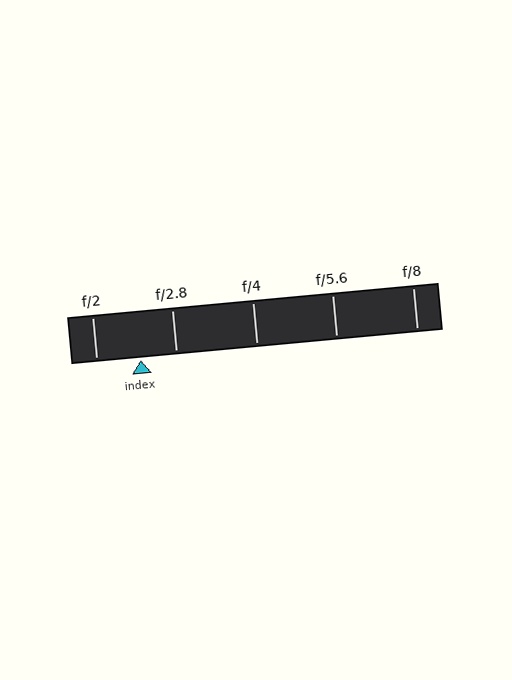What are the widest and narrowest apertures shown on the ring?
The widest aperture shown is f/2 and the narrowest is f/8.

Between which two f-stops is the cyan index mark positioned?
The index mark is between f/2 and f/2.8.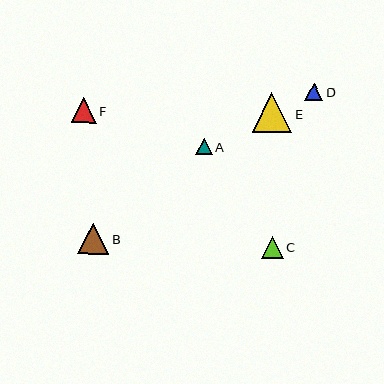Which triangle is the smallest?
Triangle A is the smallest with a size of approximately 16 pixels.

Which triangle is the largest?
Triangle E is the largest with a size of approximately 40 pixels.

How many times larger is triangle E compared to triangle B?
Triangle E is approximately 1.3 times the size of triangle B.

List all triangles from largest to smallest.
From largest to smallest: E, B, F, C, D, A.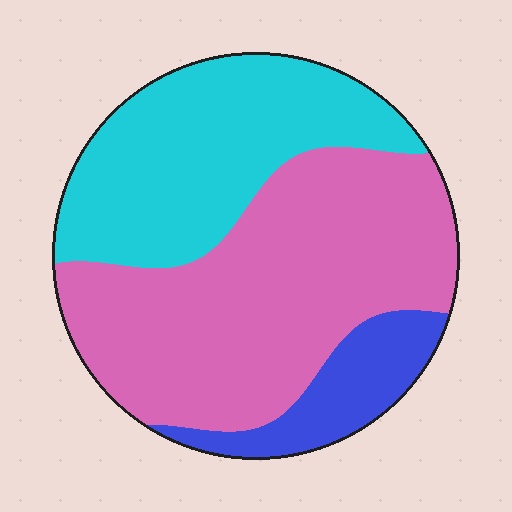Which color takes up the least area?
Blue, at roughly 10%.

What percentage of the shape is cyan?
Cyan covers 35% of the shape.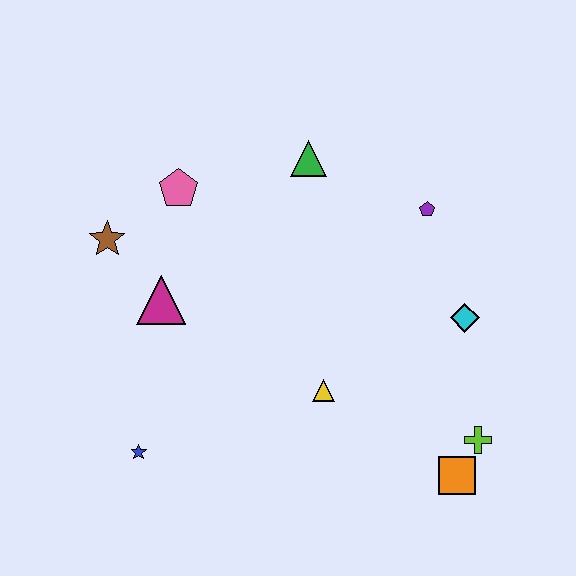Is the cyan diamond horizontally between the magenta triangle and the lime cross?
Yes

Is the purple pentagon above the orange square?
Yes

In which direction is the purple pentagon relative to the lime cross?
The purple pentagon is above the lime cross.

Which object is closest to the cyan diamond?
The purple pentagon is closest to the cyan diamond.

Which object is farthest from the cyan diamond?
The brown star is farthest from the cyan diamond.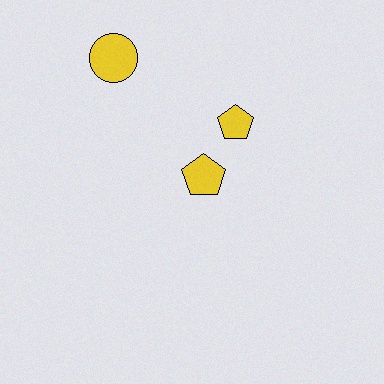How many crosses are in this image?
There are no crosses.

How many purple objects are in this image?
There are no purple objects.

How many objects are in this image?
There are 3 objects.